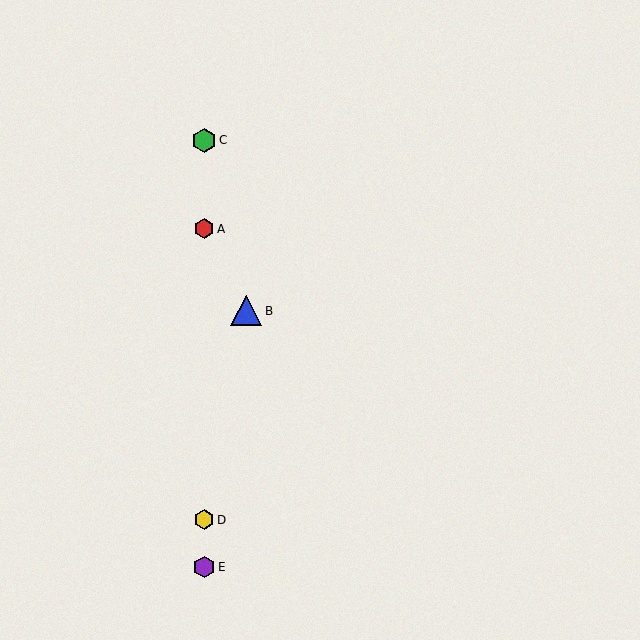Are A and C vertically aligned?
Yes, both are at x≈204.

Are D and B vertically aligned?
No, D is at x≈204 and B is at x≈246.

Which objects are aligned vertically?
Objects A, C, D, E are aligned vertically.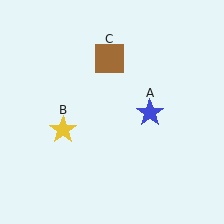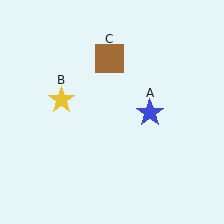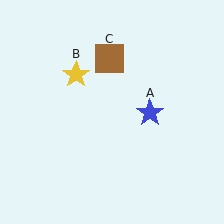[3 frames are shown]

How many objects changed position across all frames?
1 object changed position: yellow star (object B).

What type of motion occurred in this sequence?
The yellow star (object B) rotated clockwise around the center of the scene.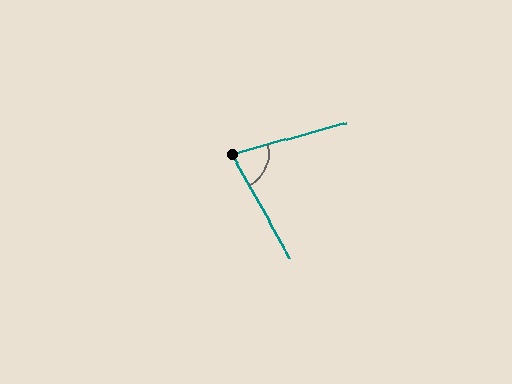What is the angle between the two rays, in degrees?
Approximately 76 degrees.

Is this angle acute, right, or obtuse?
It is acute.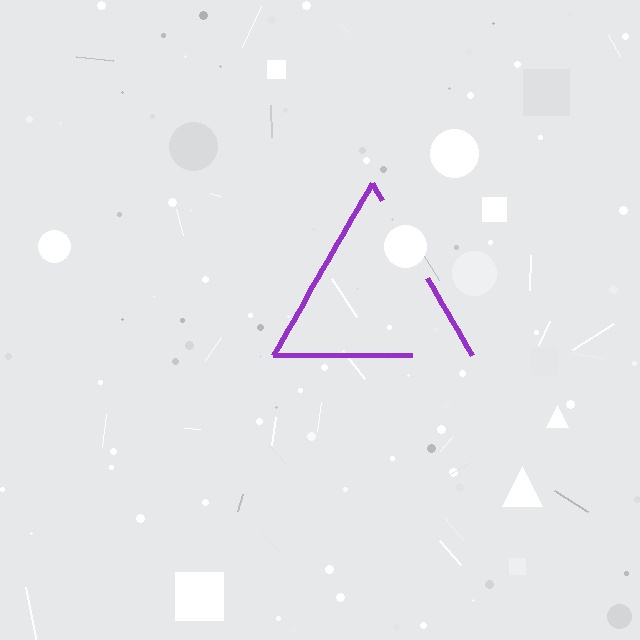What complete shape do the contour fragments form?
The contour fragments form a triangle.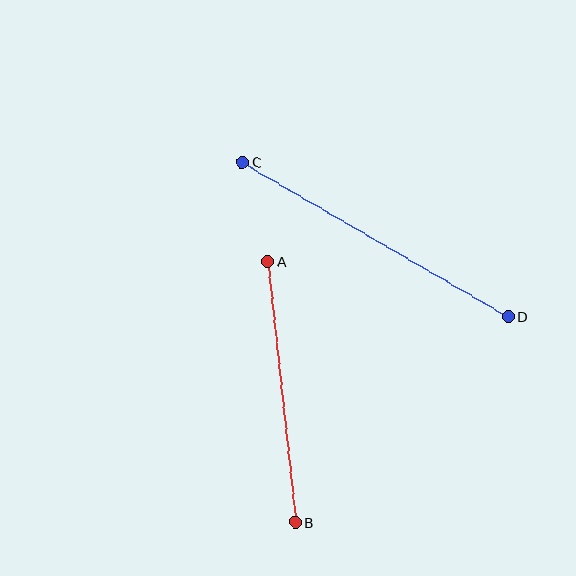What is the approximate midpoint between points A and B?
The midpoint is at approximately (282, 392) pixels.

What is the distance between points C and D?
The distance is approximately 307 pixels.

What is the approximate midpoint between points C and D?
The midpoint is at approximately (375, 239) pixels.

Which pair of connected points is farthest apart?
Points C and D are farthest apart.